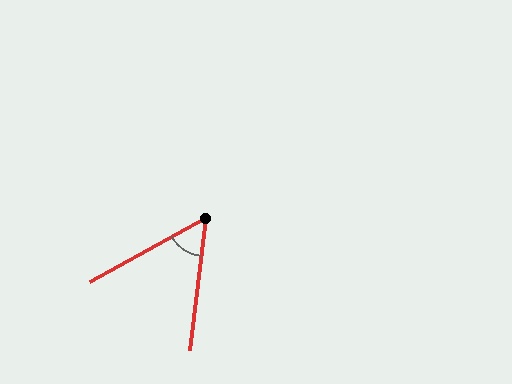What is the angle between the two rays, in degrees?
Approximately 54 degrees.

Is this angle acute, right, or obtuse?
It is acute.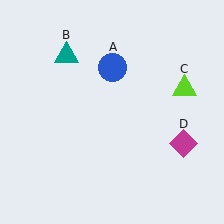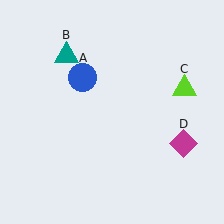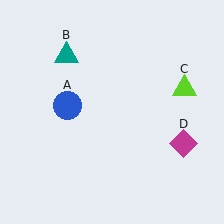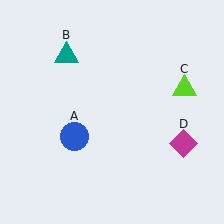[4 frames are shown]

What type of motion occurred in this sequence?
The blue circle (object A) rotated counterclockwise around the center of the scene.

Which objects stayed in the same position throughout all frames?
Teal triangle (object B) and lime triangle (object C) and magenta diamond (object D) remained stationary.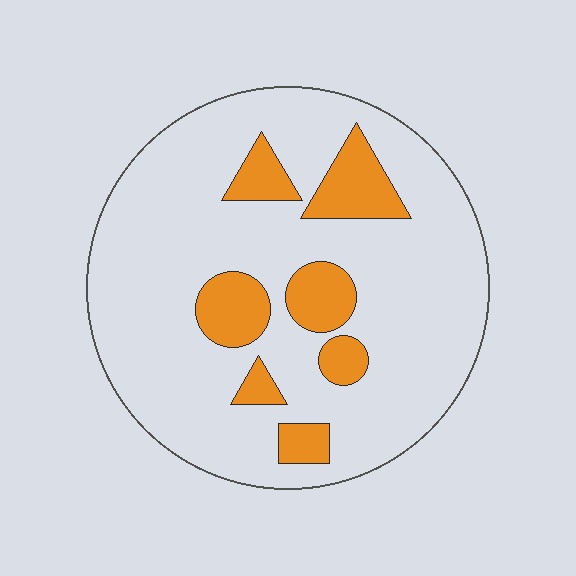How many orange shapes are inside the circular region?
7.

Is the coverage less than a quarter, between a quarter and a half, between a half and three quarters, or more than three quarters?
Less than a quarter.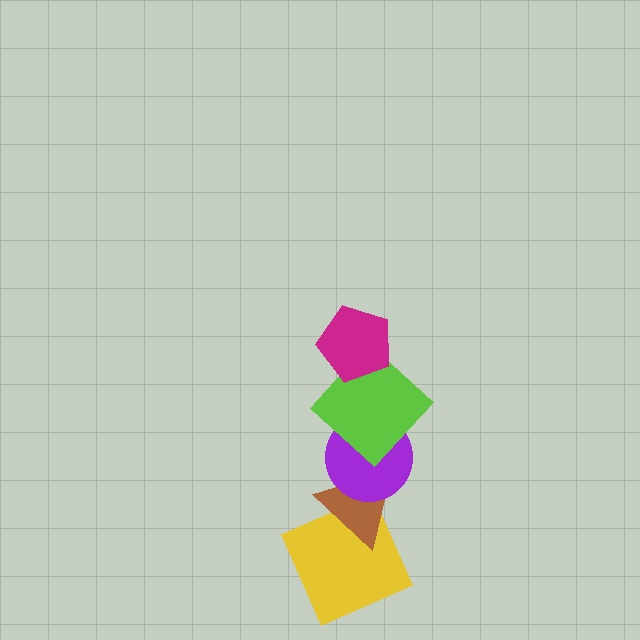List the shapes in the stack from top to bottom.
From top to bottom: the magenta pentagon, the lime diamond, the purple circle, the brown triangle, the yellow square.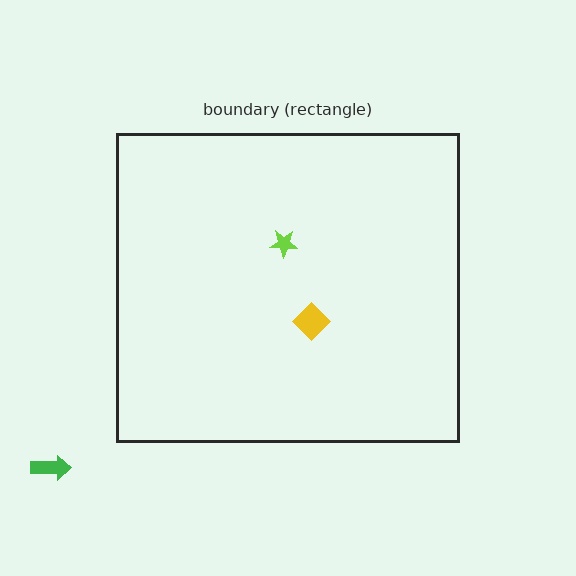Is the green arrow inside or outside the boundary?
Outside.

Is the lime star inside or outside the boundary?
Inside.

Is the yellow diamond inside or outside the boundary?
Inside.